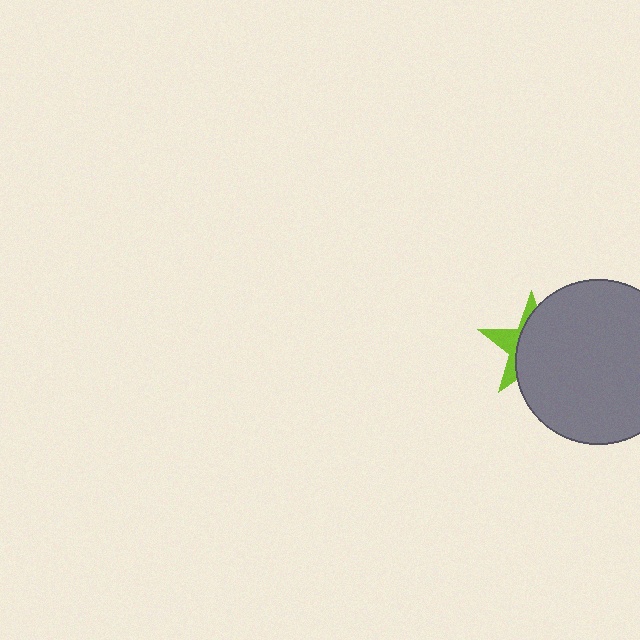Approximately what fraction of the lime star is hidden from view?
Roughly 68% of the lime star is hidden behind the gray circle.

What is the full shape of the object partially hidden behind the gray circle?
The partially hidden object is a lime star.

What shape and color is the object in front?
The object in front is a gray circle.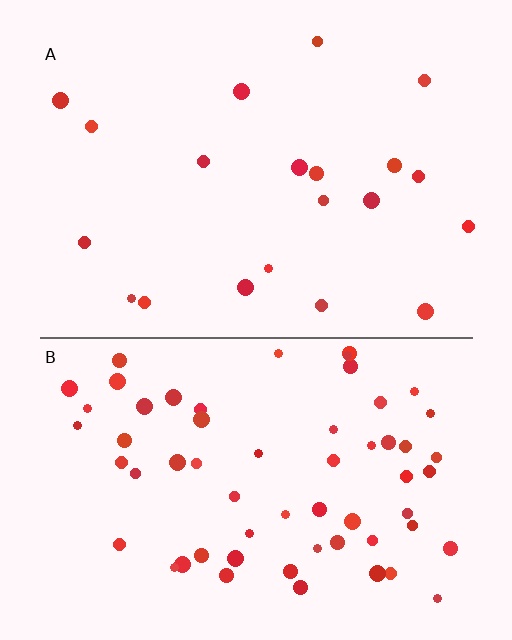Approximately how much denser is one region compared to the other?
Approximately 3.0× — region B over region A.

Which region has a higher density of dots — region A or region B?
B (the bottom).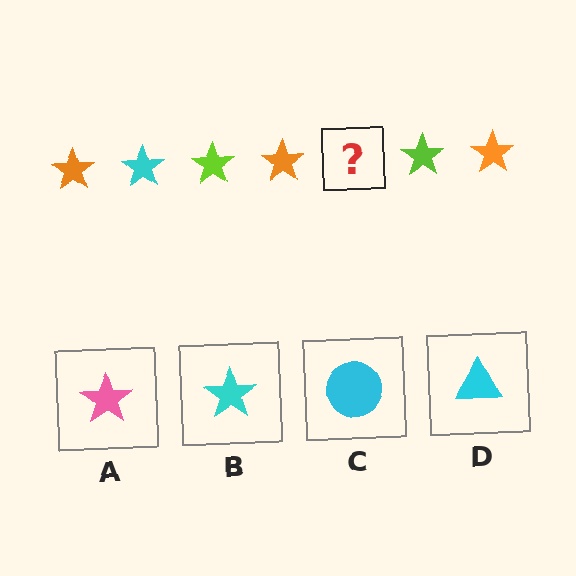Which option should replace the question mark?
Option B.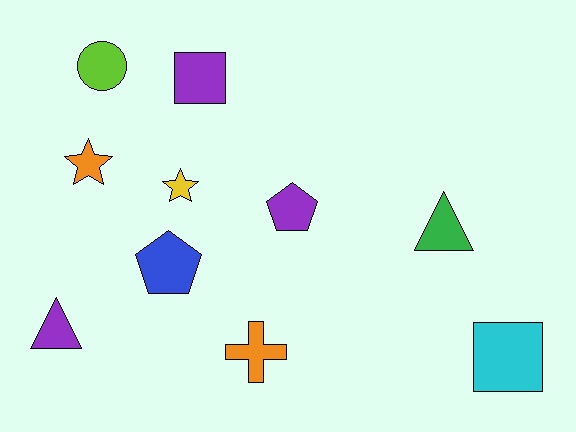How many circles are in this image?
There is 1 circle.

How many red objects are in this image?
There are no red objects.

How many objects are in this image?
There are 10 objects.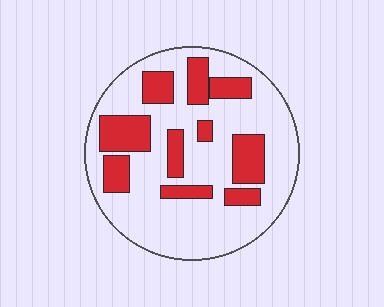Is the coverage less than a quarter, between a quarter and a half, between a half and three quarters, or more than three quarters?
Between a quarter and a half.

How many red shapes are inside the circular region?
10.